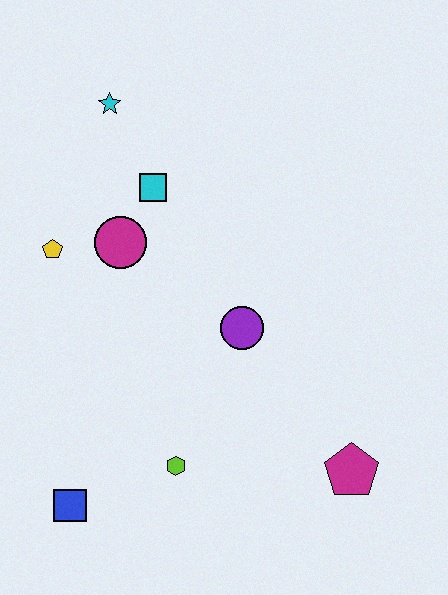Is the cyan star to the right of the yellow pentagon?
Yes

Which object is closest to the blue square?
The lime hexagon is closest to the blue square.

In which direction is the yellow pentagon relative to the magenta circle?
The yellow pentagon is to the left of the magenta circle.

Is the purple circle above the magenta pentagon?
Yes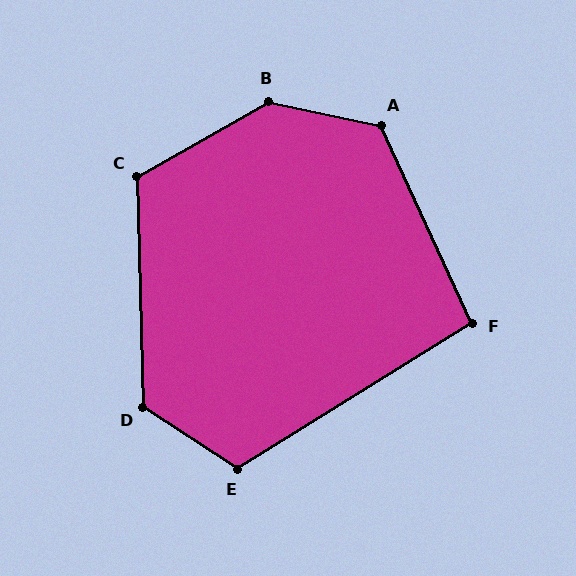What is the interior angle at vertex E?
Approximately 115 degrees (obtuse).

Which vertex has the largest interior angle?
B, at approximately 138 degrees.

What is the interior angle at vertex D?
Approximately 125 degrees (obtuse).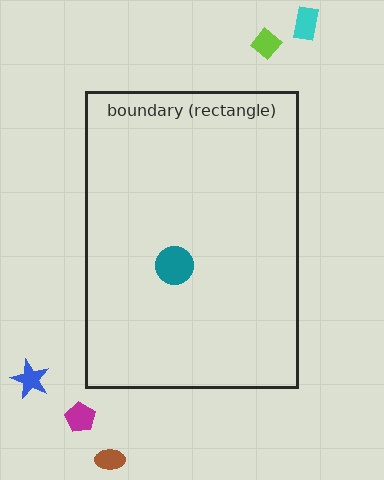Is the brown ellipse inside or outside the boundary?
Outside.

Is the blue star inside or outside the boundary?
Outside.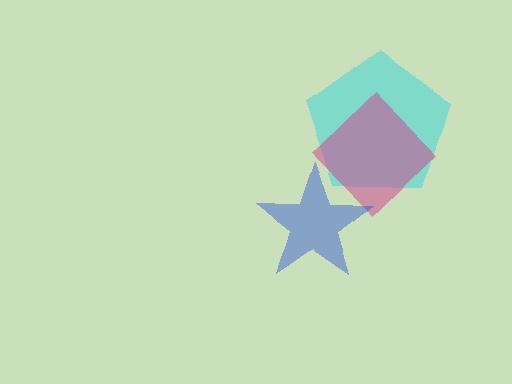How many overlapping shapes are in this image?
There are 3 overlapping shapes in the image.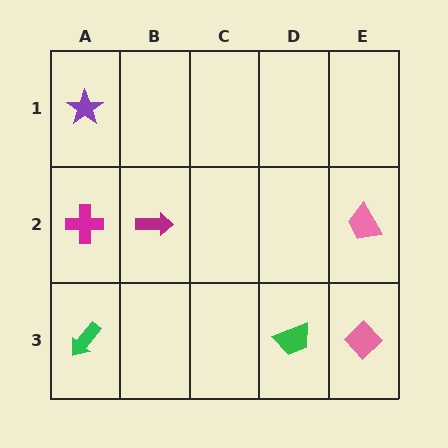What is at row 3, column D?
A green trapezoid.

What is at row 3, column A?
A green arrow.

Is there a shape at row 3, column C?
No, that cell is empty.